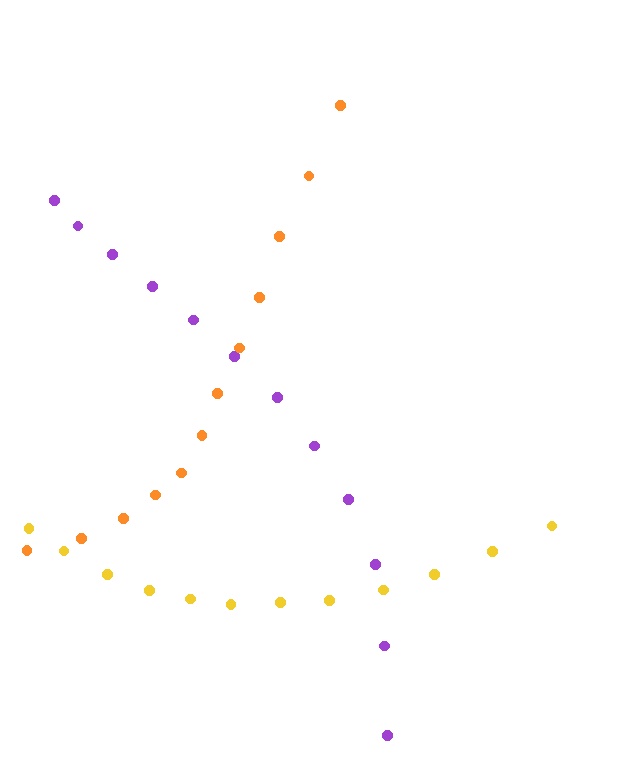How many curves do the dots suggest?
There are 3 distinct paths.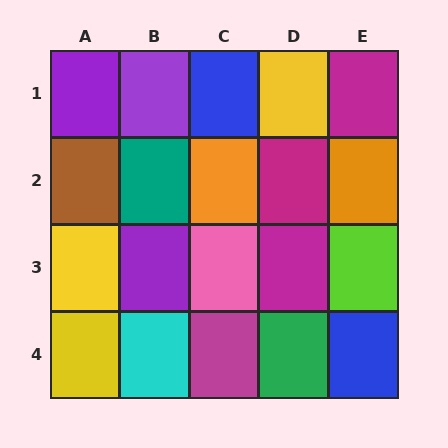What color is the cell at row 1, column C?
Blue.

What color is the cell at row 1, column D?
Yellow.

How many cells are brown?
1 cell is brown.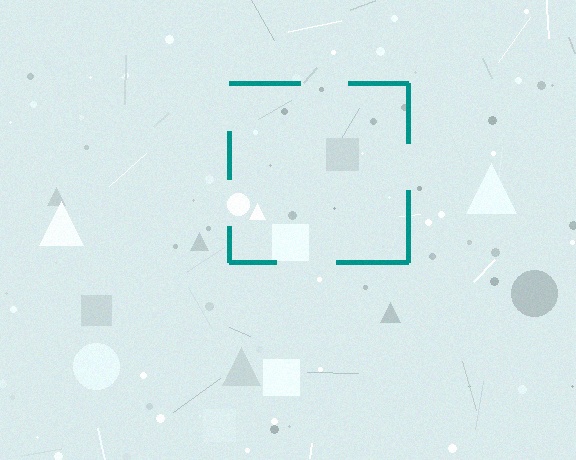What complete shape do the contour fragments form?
The contour fragments form a square.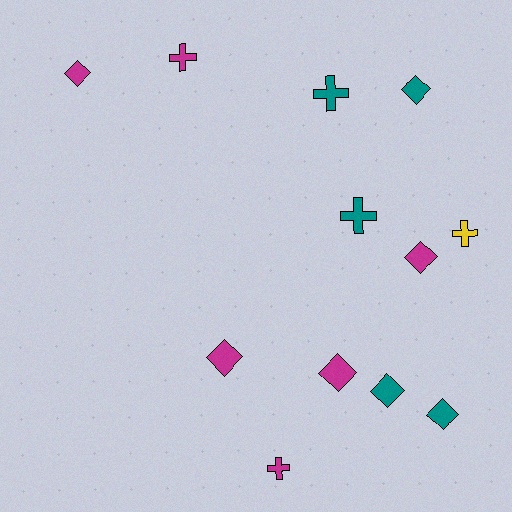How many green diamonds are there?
There are no green diamonds.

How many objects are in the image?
There are 12 objects.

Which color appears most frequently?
Magenta, with 6 objects.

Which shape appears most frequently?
Diamond, with 7 objects.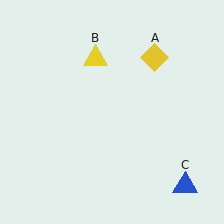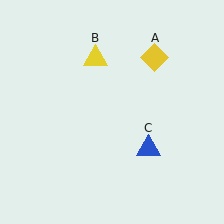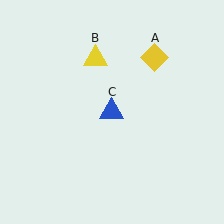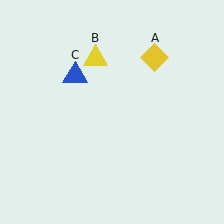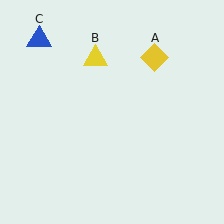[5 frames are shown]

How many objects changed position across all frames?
1 object changed position: blue triangle (object C).